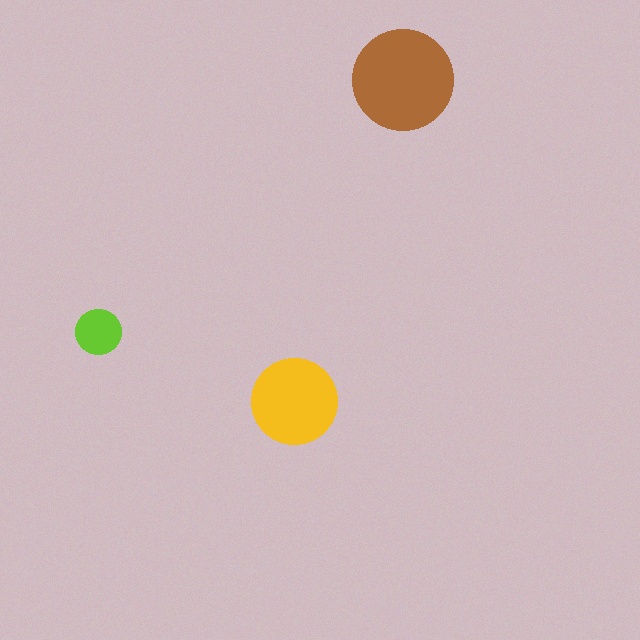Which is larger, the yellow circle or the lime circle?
The yellow one.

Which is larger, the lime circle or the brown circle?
The brown one.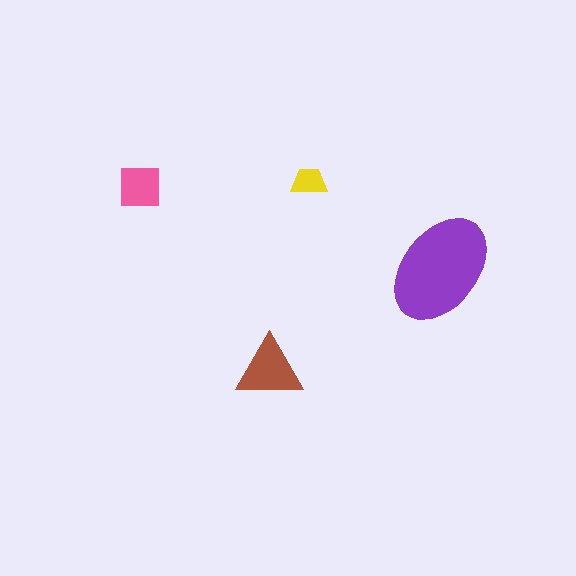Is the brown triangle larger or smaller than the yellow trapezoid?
Larger.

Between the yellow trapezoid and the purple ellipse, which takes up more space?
The purple ellipse.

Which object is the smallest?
The yellow trapezoid.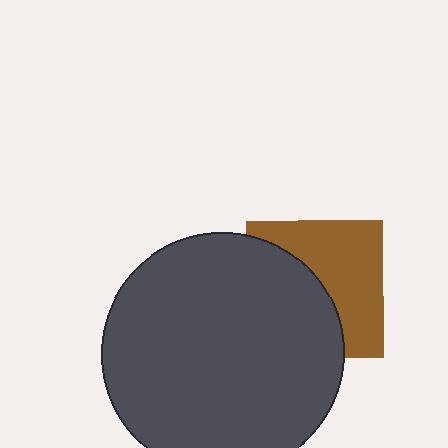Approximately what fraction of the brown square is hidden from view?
Roughly 49% of the brown square is hidden behind the dark gray circle.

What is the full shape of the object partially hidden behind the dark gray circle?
The partially hidden object is a brown square.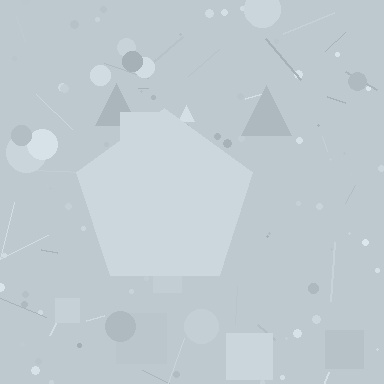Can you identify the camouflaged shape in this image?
The camouflaged shape is a pentagon.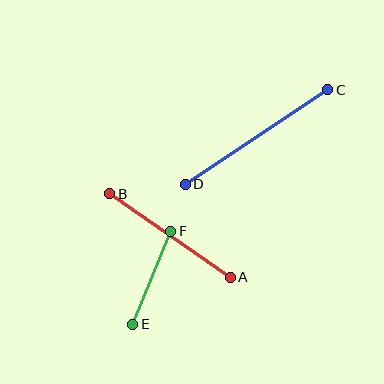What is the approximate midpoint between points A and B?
The midpoint is at approximately (170, 235) pixels.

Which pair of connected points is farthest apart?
Points C and D are farthest apart.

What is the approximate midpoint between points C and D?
The midpoint is at approximately (257, 137) pixels.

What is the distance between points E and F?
The distance is approximately 100 pixels.